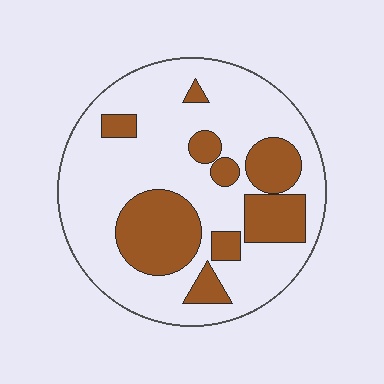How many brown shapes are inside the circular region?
9.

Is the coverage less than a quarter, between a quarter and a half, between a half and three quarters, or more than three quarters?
Between a quarter and a half.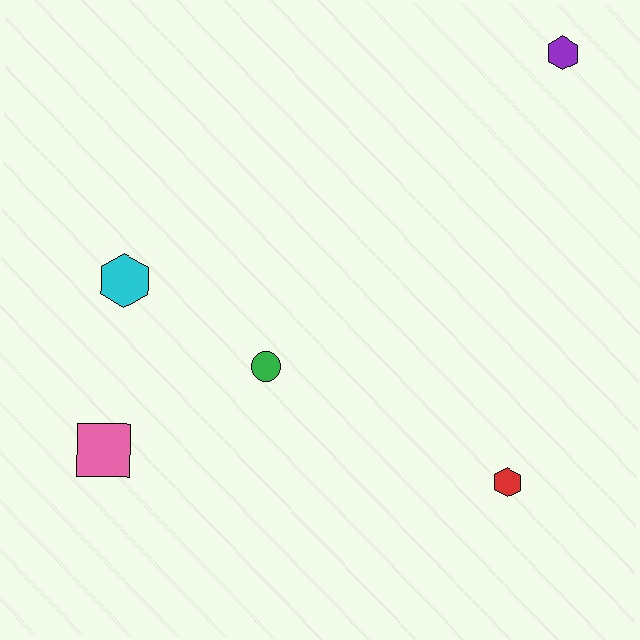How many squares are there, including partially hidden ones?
There is 1 square.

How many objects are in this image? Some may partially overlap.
There are 5 objects.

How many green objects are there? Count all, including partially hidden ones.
There is 1 green object.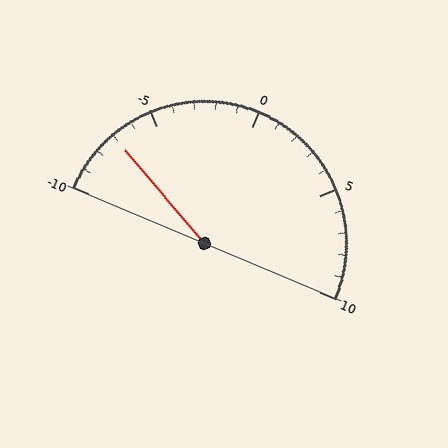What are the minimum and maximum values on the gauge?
The gauge ranges from -10 to 10.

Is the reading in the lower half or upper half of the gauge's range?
The reading is in the lower half of the range (-10 to 10).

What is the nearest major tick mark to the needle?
The nearest major tick mark is -5.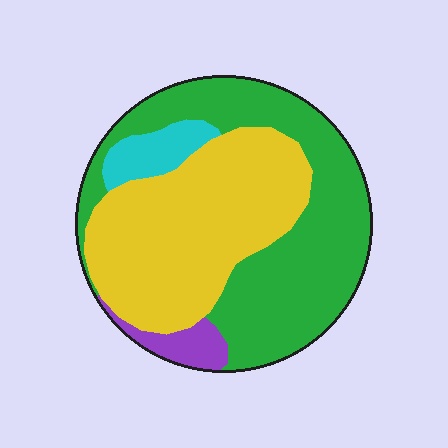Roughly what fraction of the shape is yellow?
Yellow covers 42% of the shape.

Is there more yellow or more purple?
Yellow.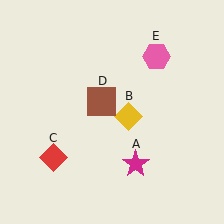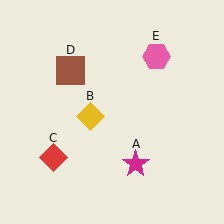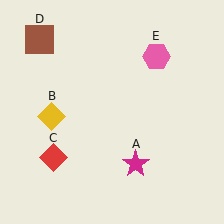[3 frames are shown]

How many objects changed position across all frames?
2 objects changed position: yellow diamond (object B), brown square (object D).